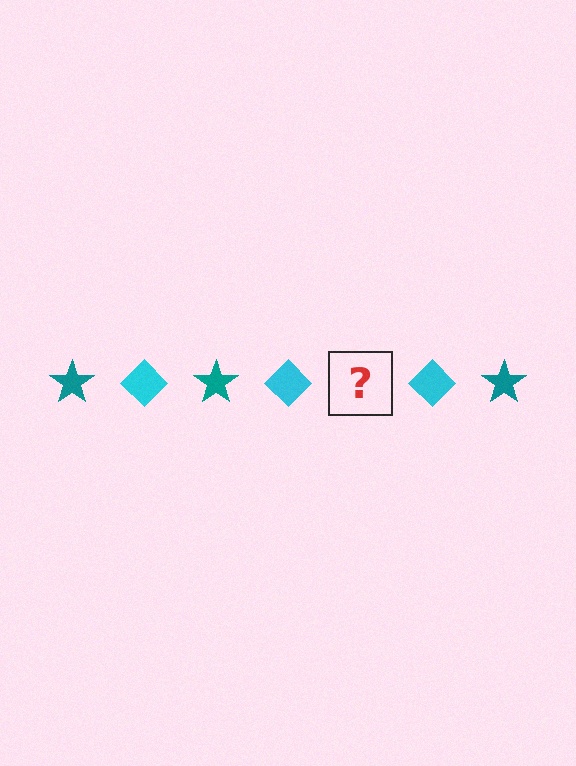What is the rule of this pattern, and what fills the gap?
The rule is that the pattern alternates between teal star and cyan diamond. The gap should be filled with a teal star.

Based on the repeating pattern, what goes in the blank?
The blank should be a teal star.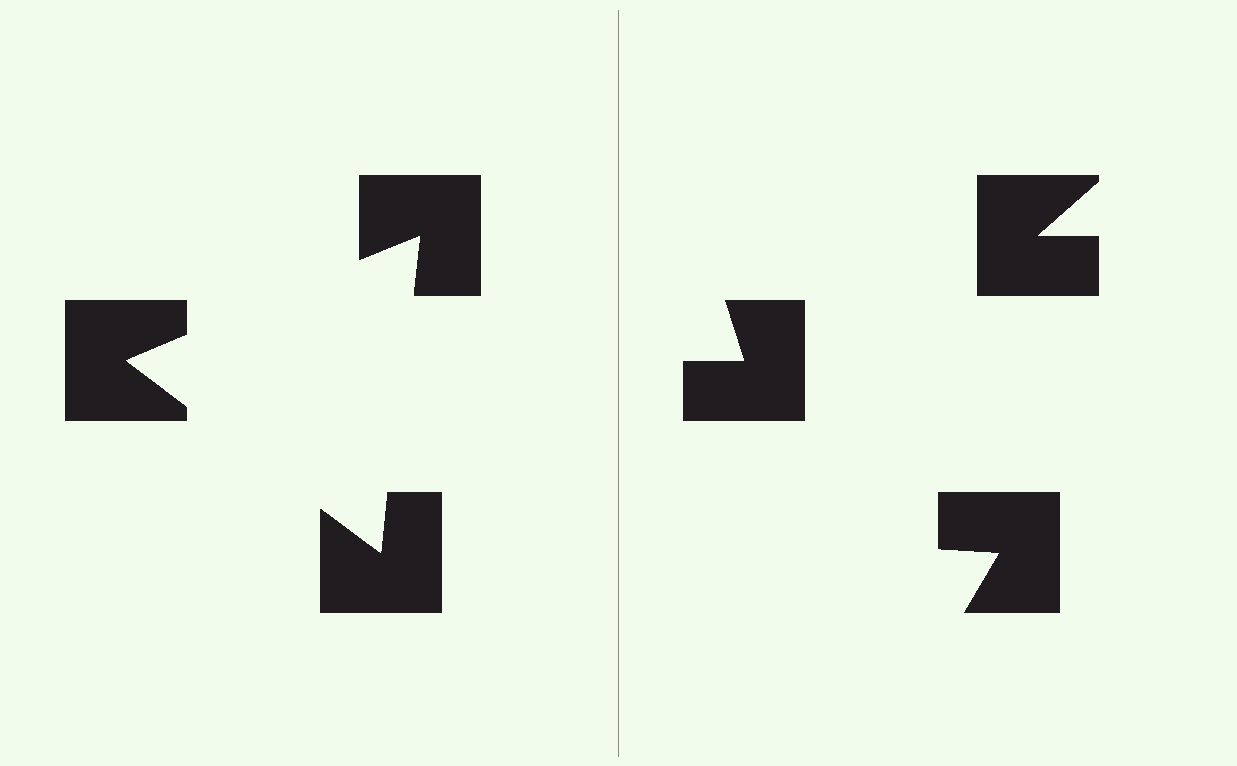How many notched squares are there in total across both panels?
6 — 3 on each side.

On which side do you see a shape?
An illusory triangle appears on the left side. On the right side the wedge cuts are rotated, so no coherent shape forms.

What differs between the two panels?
The notched squares are positioned identically on both sides; only the wedge orientations differ. On the left they align to a triangle; on the right they are misaligned.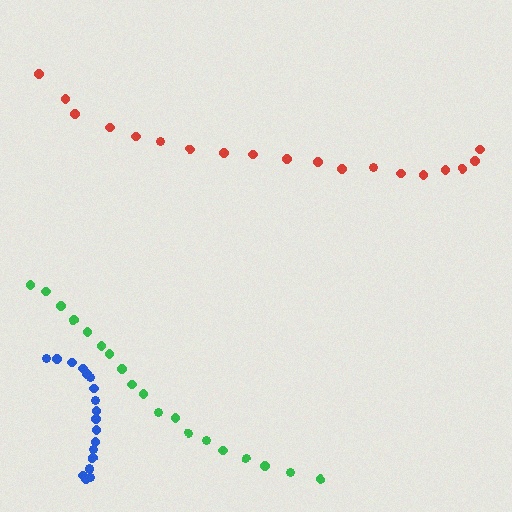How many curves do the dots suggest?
There are 3 distinct paths.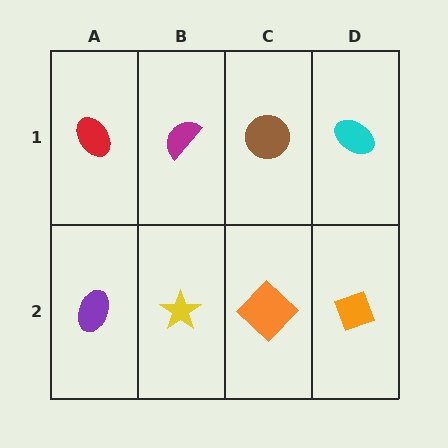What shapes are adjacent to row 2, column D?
A cyan ellipse (row 1, column D), an orange diamond (row 2, column C).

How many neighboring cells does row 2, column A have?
2.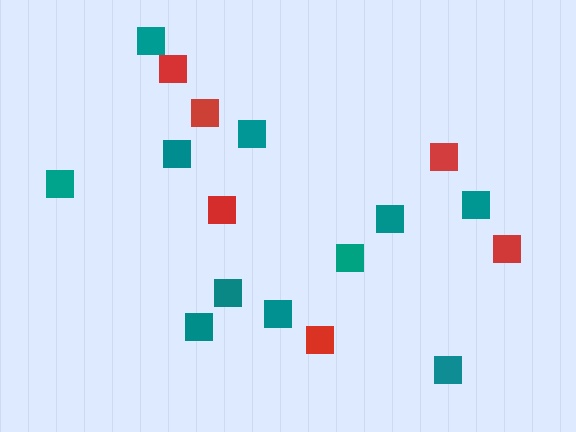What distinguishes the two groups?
There are 2 groups: one group of red squares (6) and one group of teal squares (11).